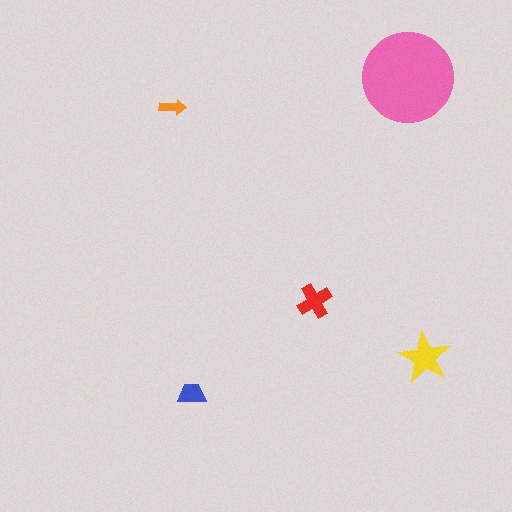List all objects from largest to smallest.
The pink circle, the yellow star, the red cross, the blue trapezoid, the orange arrow.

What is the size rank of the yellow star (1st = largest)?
2nd.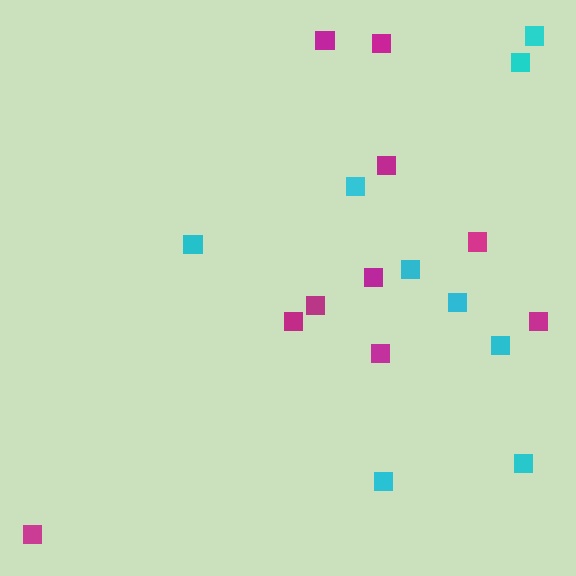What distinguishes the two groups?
There are 2 groups: one group of magenta squares (10) and one group of cyan squares (9).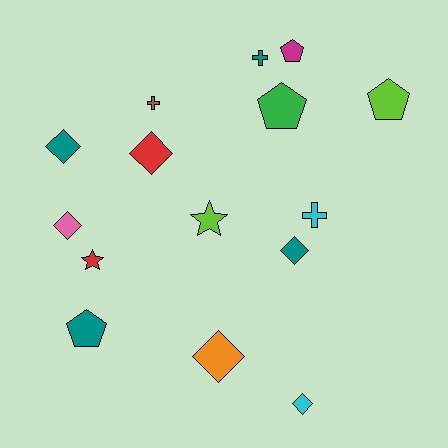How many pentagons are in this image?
There are 4 pentagons.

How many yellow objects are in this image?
There are no yellow objects.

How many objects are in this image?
There are 15 objects.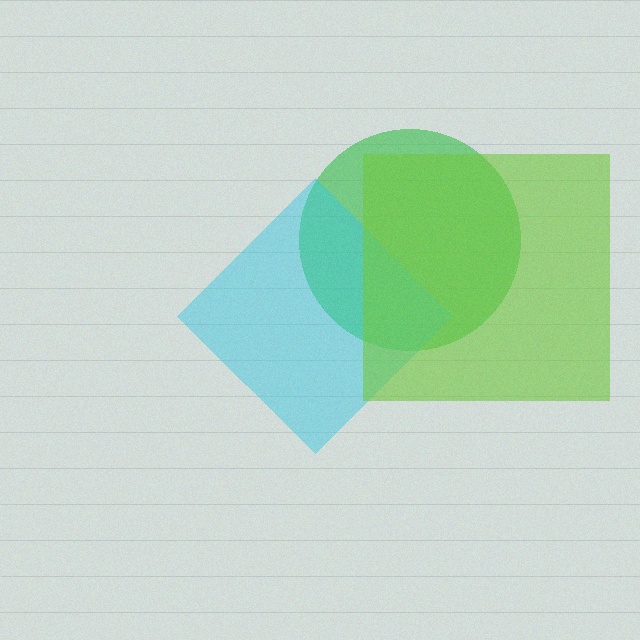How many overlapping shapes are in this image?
There are 3 overlapping shapes in the image.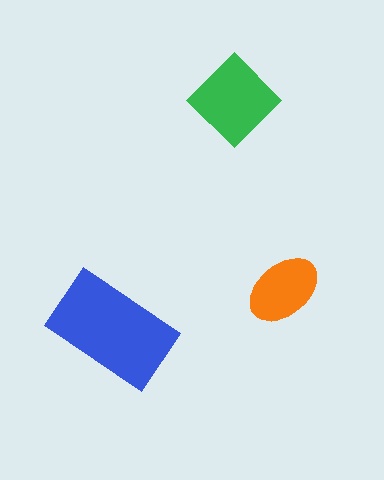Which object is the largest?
The blue rectangle.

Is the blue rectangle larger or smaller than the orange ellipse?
Larger.